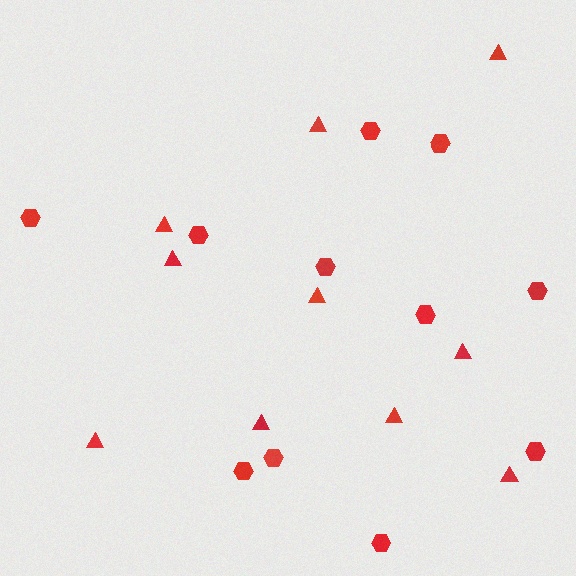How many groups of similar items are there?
There are 2 groups: one group of hexagons (11) and one group of triangles (10).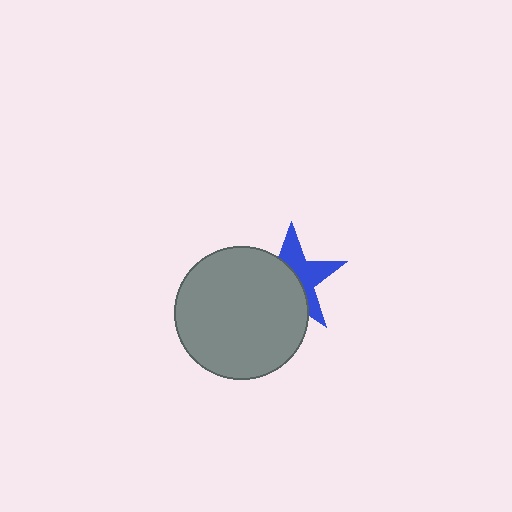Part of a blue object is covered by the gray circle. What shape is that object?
It is a star.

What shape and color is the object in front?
The object in front is a gray circle.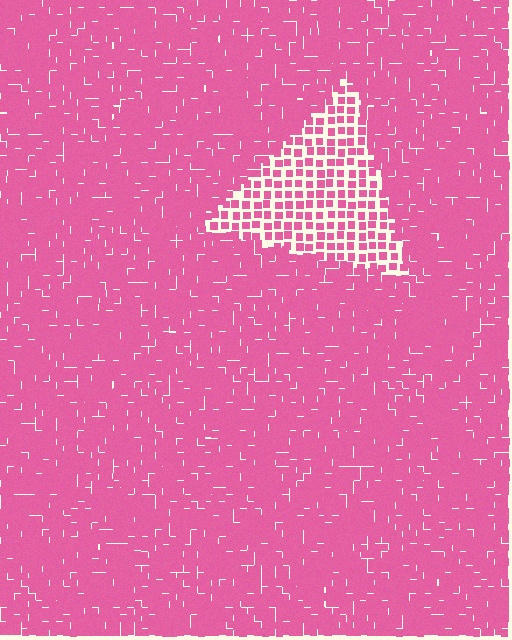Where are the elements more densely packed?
The elements are more densely packed outside the triangle boundary.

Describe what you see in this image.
The image contains small pink elements arranged at two different densities. A triangle-shaped region is visible where the elements are less densely packed than the surrounding area.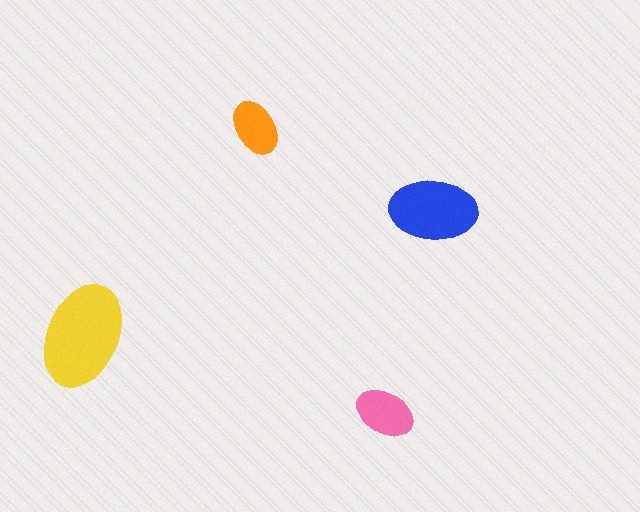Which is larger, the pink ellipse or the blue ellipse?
The blue one.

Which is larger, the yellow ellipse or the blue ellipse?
The yellow one.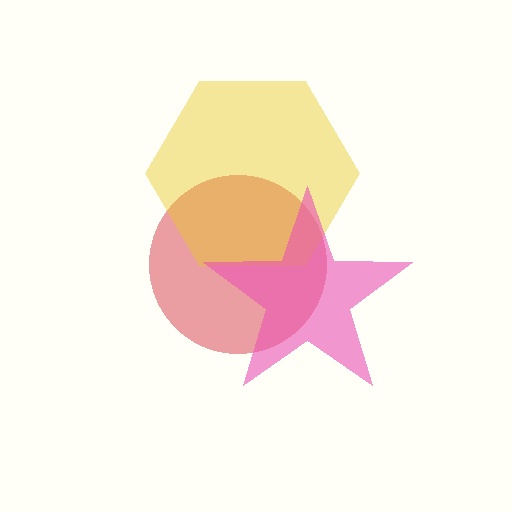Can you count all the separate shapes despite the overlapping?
Yes, there are 3 separate shapes.